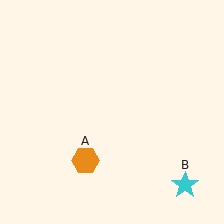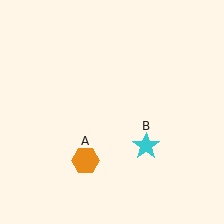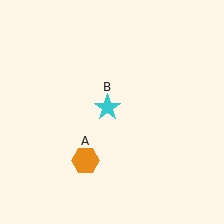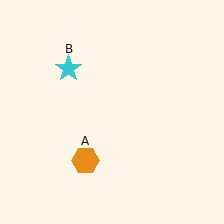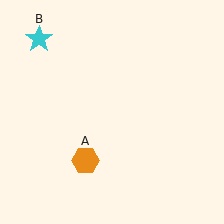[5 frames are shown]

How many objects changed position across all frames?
1 object changed position: cyan star (object B).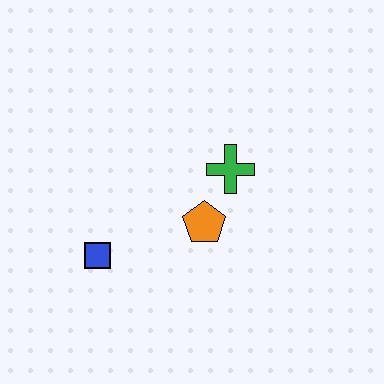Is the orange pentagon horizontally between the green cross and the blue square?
Yes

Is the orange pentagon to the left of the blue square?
No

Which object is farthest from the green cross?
The blue square is farthest from the green cross.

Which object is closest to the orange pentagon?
The green cross is closest to the orange pentagon.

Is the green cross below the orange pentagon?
No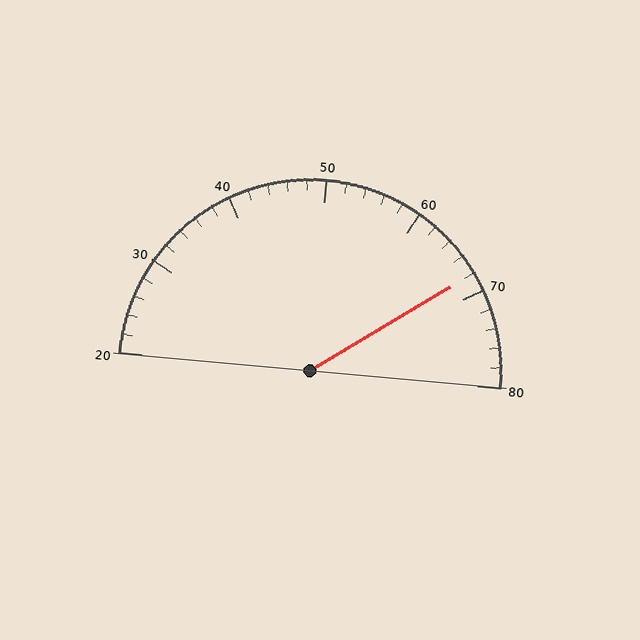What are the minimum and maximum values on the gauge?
The gauge ranges from 20 to 80.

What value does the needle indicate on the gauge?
The needle indicates approximately 68.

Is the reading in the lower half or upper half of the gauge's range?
The reading is in the upper half of the range (20 to 80).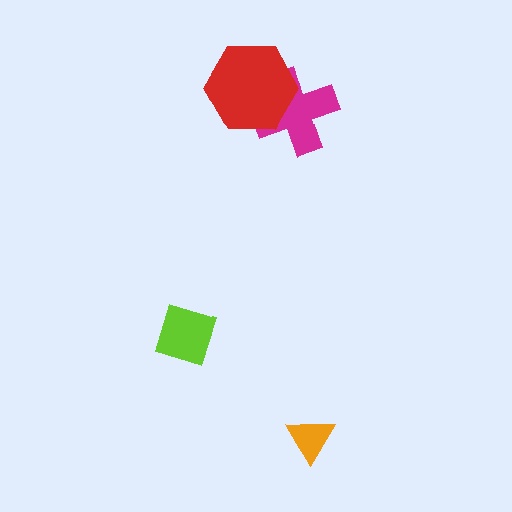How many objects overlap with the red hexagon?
1 object overlaps with the red hexagon.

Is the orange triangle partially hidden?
No, no other shape covers it.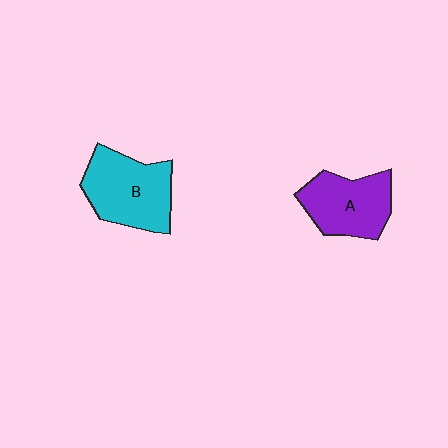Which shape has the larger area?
Shape B (cyan).